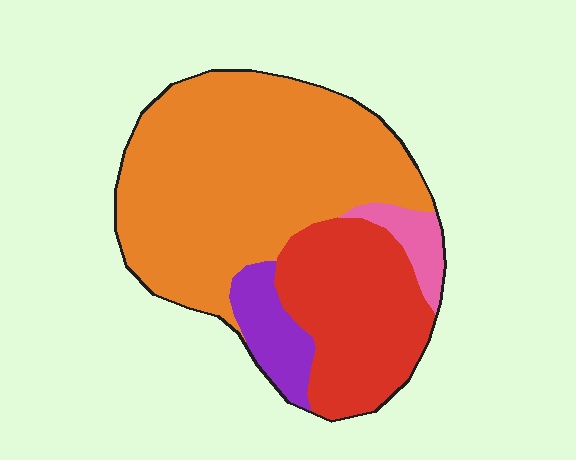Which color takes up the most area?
Orange, at roughly 60%.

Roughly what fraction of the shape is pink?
Pink covers around 5% of the shape.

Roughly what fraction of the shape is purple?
Purple takes up about one tenth (1/10) of the shape.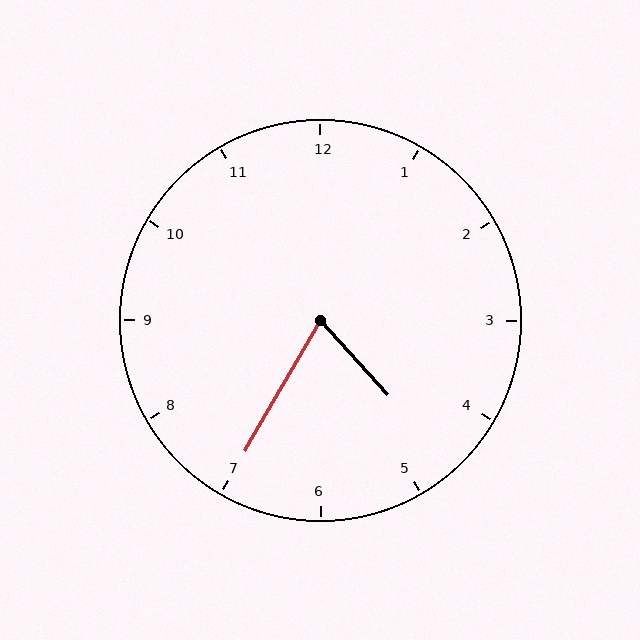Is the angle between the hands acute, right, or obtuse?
It is acute.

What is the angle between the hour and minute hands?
Approximately 72 degrees.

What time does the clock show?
4:35.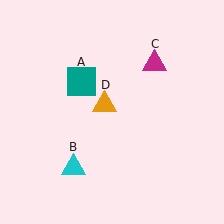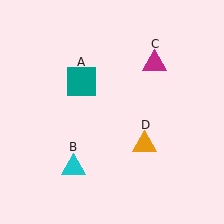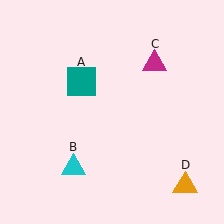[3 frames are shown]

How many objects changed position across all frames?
1 object changed position: orange triangle (object D).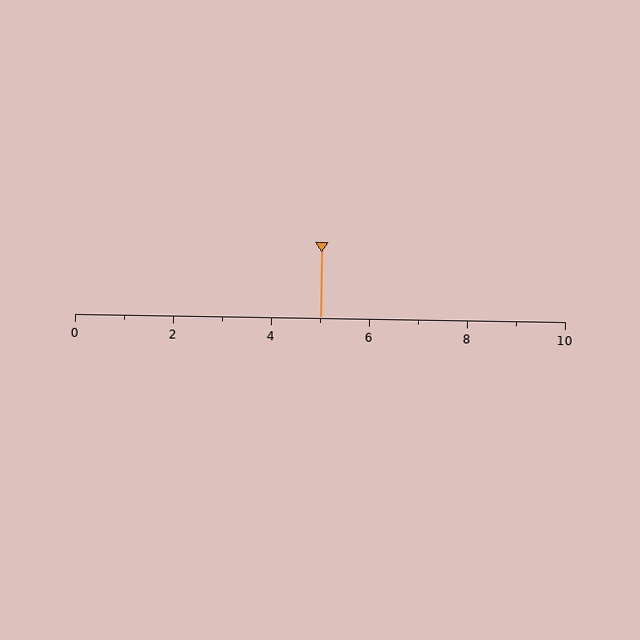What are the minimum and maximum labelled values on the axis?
The axis runs from 0 to 10.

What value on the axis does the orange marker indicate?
The marker indicates approximately 5.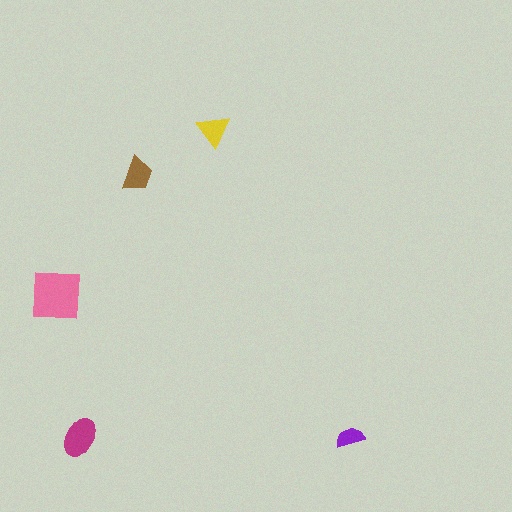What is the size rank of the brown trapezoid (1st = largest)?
3rd.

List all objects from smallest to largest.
The purple semicircle, the yellow triangle, the brown trapezoid, the magenta ellipse, the pink square.